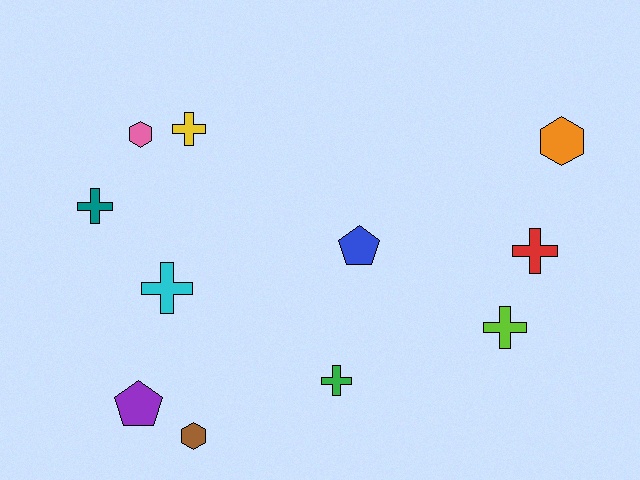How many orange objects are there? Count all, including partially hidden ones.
There is 1 orange object.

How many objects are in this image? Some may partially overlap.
There are 11 objects.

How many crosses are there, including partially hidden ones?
There are 6 crosses.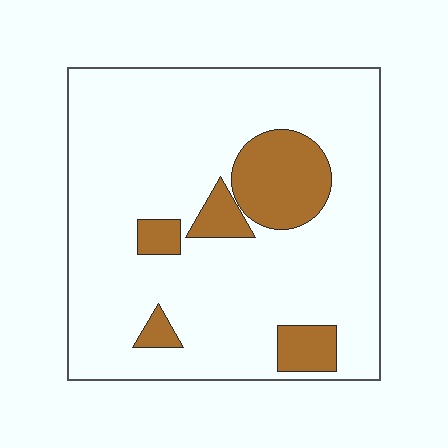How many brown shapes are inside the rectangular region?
5.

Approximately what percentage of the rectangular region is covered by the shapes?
Approximately 15%.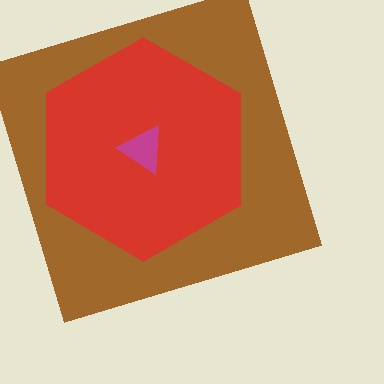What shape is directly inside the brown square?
The red hexagon.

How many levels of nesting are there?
3.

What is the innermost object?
The magenta triangle.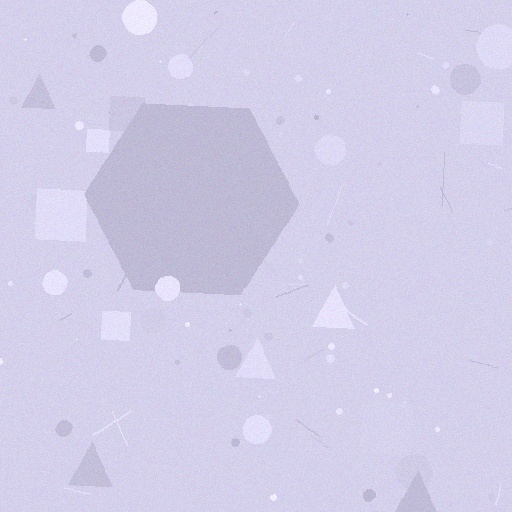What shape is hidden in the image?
A hexagon is hidden in the image.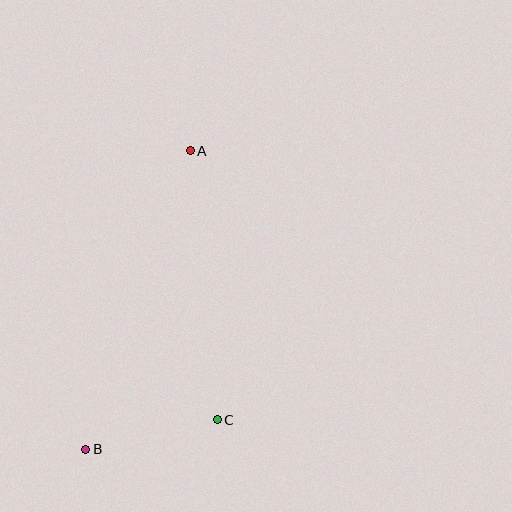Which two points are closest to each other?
Points B and C are closest to each other.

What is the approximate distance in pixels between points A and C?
The distance between A and C is approximately 270 pixels.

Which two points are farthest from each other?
Points A and B are farthest from each other.